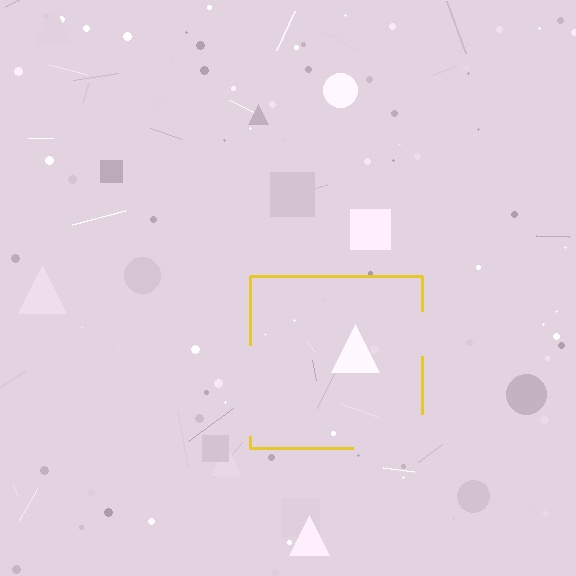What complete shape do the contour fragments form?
The contour fragments form a square.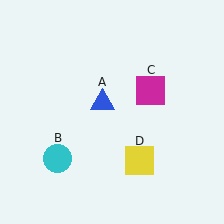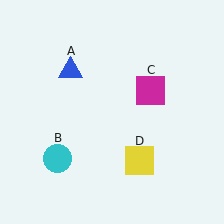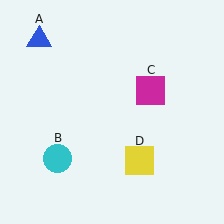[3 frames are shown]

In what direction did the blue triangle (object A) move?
The blue triangle (object A) moved up and to the left.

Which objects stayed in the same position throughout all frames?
Cyan circle (object B) and magenta square (object C) and yellow square (object D) remained stationary.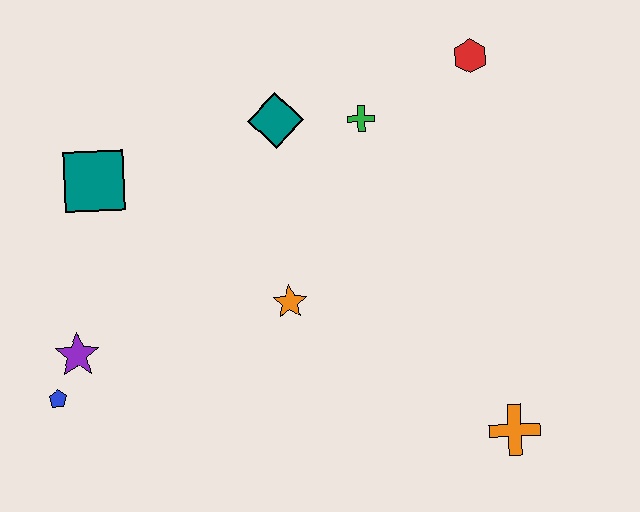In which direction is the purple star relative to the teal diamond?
The purple star is below the teal diamond.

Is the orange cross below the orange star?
Yes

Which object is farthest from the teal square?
The orange cross is farthest from the teal square.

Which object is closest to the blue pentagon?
The purple star is closest to the blue pentagon.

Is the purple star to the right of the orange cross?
No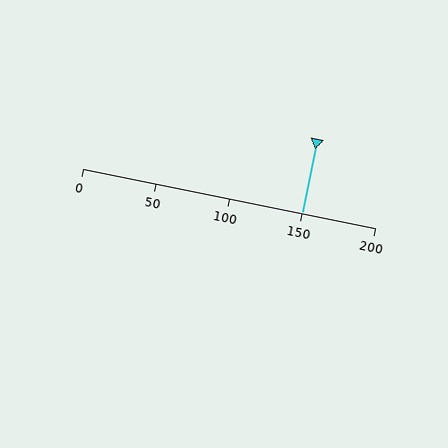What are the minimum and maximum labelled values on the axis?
The axis runs from 0 to 200.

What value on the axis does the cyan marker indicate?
The marker indicates approximately 150.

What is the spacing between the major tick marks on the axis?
The major ticks are spaced 50 apart.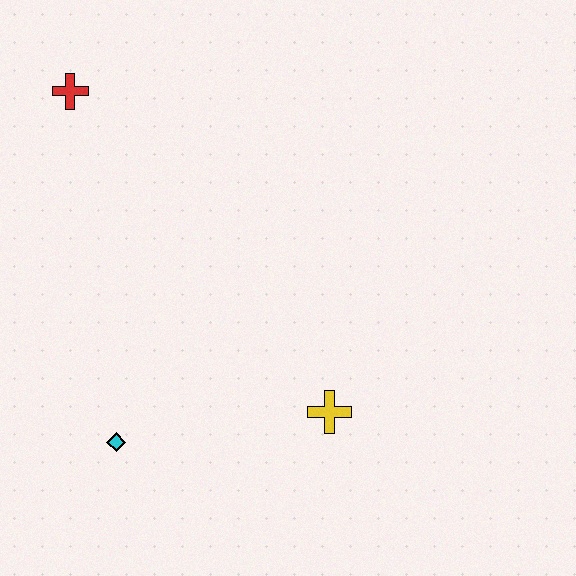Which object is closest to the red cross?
The cyan diamond is closest to the red cross.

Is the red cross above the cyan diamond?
Yes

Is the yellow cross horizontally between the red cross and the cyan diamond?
No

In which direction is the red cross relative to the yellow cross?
The red cross is above the yellow cross.